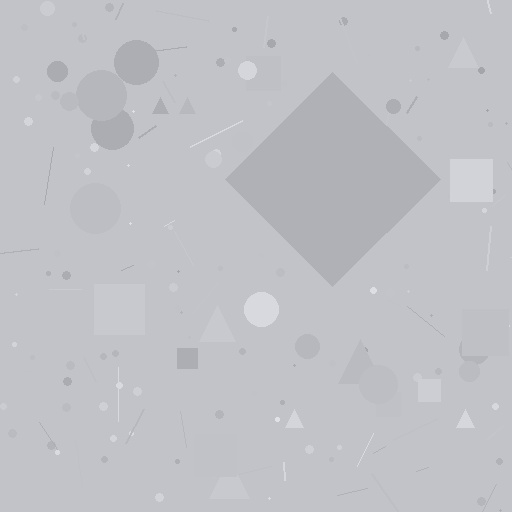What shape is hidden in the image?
A diamond is hidden in the image.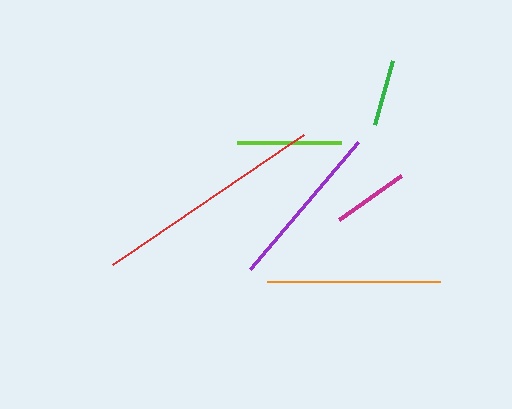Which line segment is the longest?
The red line is the longest at approximately 231 pixels.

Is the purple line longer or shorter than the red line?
The red line is longer than the purple line.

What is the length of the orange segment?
The orange segment is approximately 173 pixels long.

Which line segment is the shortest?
The green line is the shortest at approximately 67 pixels.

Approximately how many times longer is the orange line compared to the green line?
The orange line is approximately 2.6 times the length of the green line.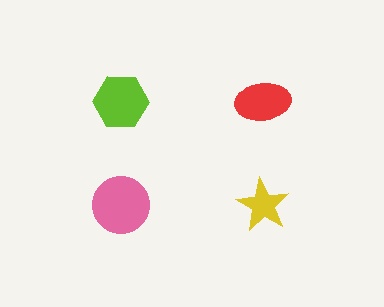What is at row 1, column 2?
A red ellipse.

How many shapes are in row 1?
2 shapes.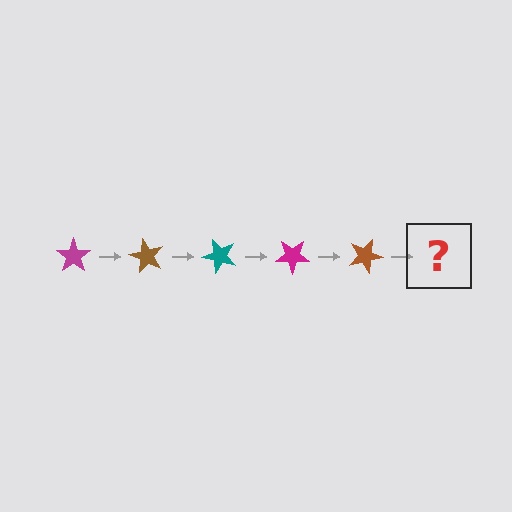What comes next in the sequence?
The next element should be a teal star, rotated 300 degrees from the start.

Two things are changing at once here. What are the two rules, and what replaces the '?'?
The two rules are that it rotates 60 degrees each step and the color cycles through magenta, brown, and teal. The '?' should be a teal star, rotated 300 degrees from the start.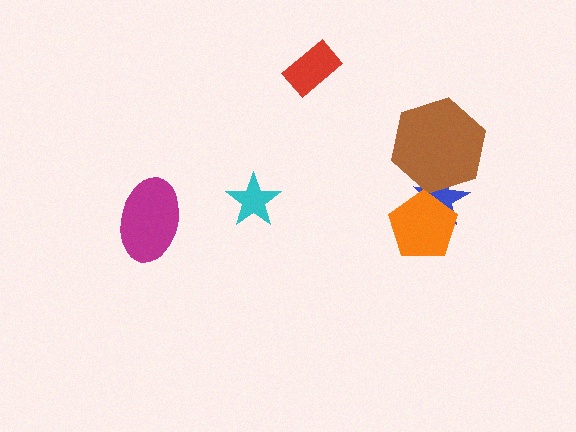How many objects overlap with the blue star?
2 objects overlap with the blue star.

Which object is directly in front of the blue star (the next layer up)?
The brown hexagon is directly in front of the blue star.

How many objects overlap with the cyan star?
0 objects overlap with the cyan star.